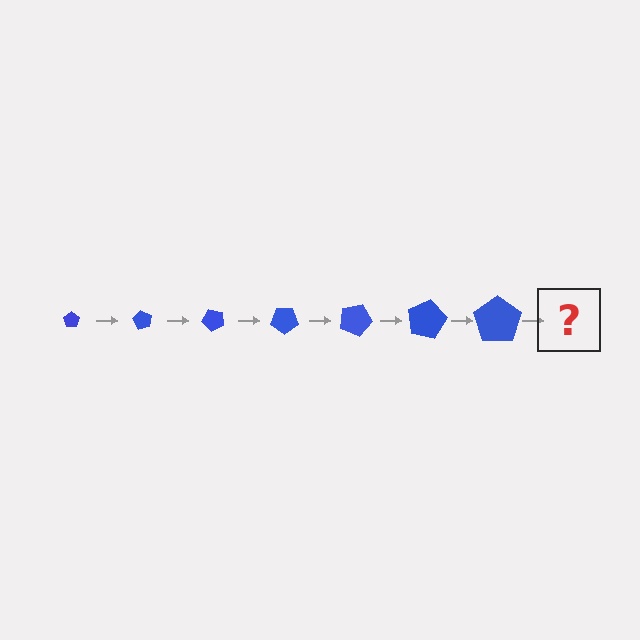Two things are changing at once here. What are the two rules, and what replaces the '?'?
The two rules are that the pentagon grows larger each step and it rotates 60 degrees each step. The '?' should be a pentagon, larger than the previous one and rotated 420 degrees from the start.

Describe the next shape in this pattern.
It should be a pentagon, larger than the previous one and rotated 420 degrees from the start.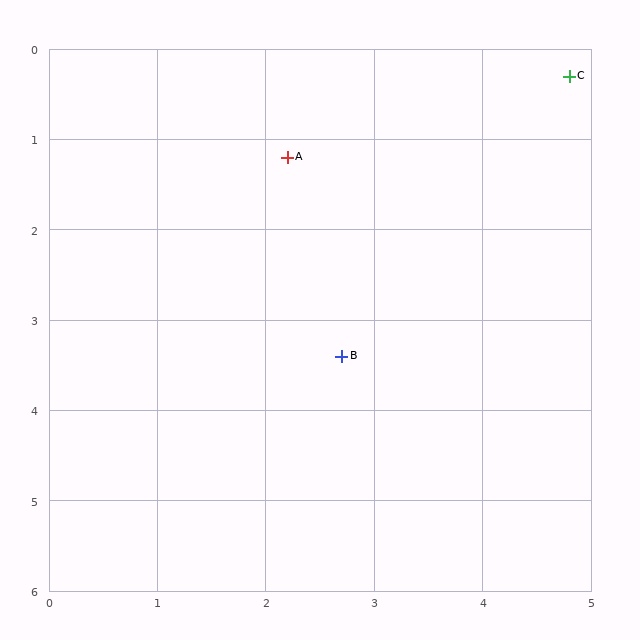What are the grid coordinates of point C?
Point C is at approximately (4.8, 0.3).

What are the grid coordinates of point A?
Point A is at approximately (2.2, 1.2).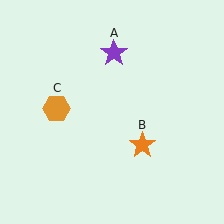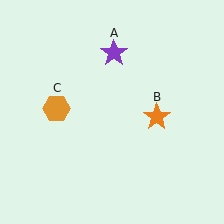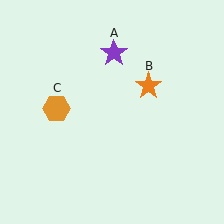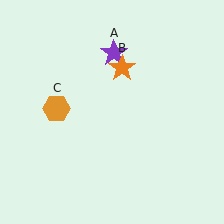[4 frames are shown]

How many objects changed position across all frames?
1 object changed position: orange star (object B).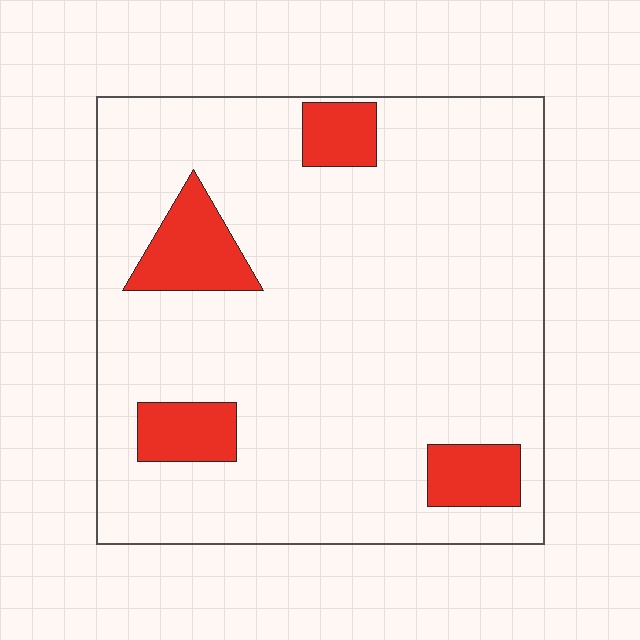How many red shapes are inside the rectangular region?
4.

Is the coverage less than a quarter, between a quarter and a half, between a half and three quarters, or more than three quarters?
Less than a quarter.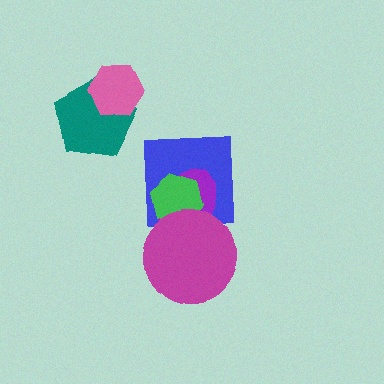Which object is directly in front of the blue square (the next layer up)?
The purple ellipse is directly in front of the blue square.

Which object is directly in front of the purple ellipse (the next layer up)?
The green hexagon is directly in front of the purple ellipse.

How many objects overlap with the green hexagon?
3 objects overlap with the green hexagon.